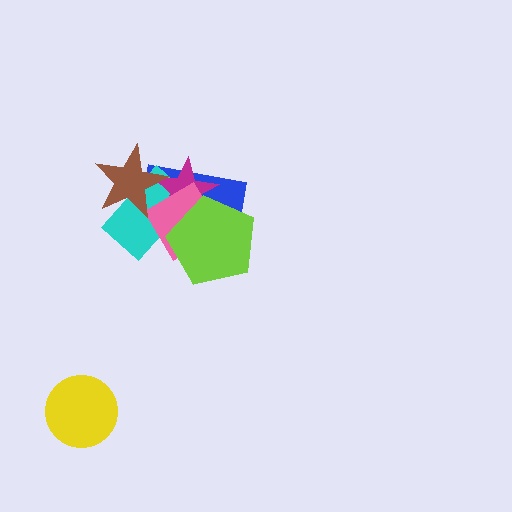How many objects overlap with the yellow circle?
0 objects overlap with the yellow circle.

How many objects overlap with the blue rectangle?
5 objects overlap with the blue rectangle.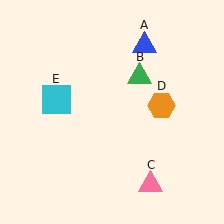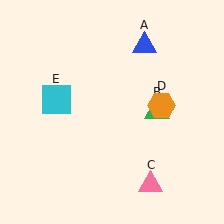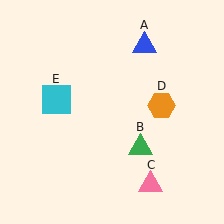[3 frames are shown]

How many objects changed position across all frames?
1 object changed position: green triangle (object B).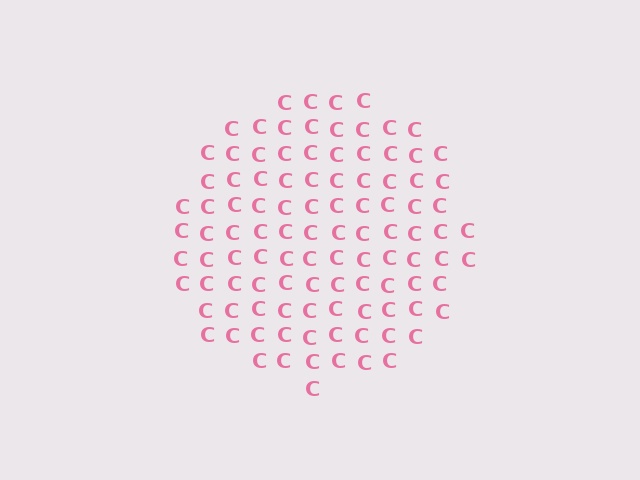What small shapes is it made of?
It is made of small letter C's.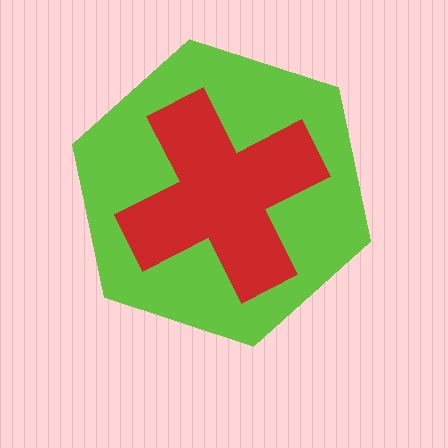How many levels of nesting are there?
2.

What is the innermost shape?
The red cross.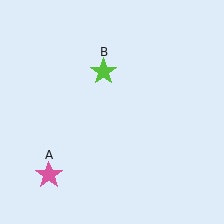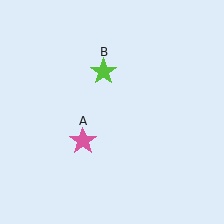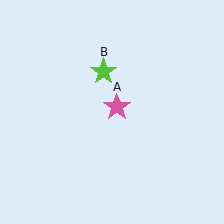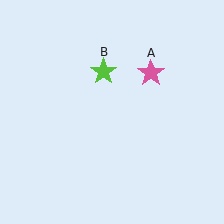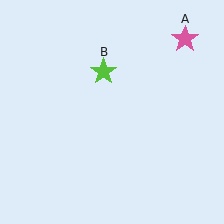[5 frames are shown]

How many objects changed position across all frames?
1 object changed position: pink star (object A).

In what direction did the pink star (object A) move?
The pink star (object A) moved up and to the right.